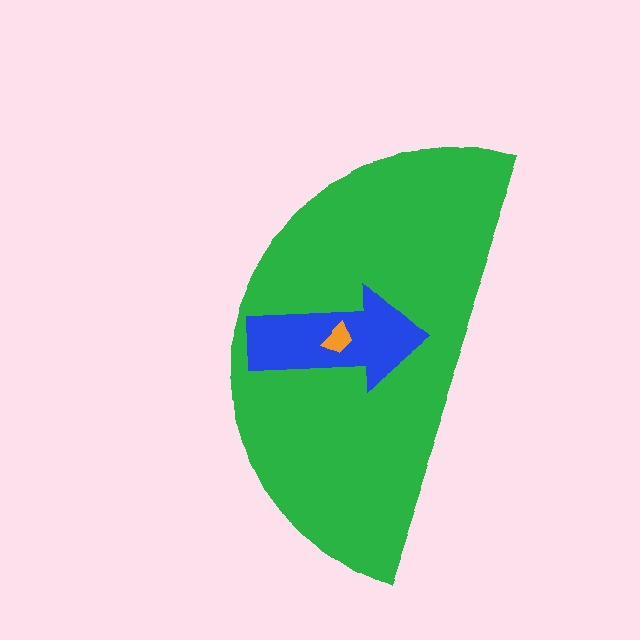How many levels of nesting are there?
3.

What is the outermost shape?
The green semicircle.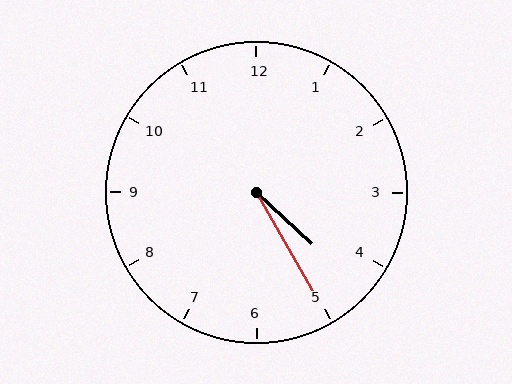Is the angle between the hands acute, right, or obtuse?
It is acute.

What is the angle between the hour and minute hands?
Approximately 18 degrees.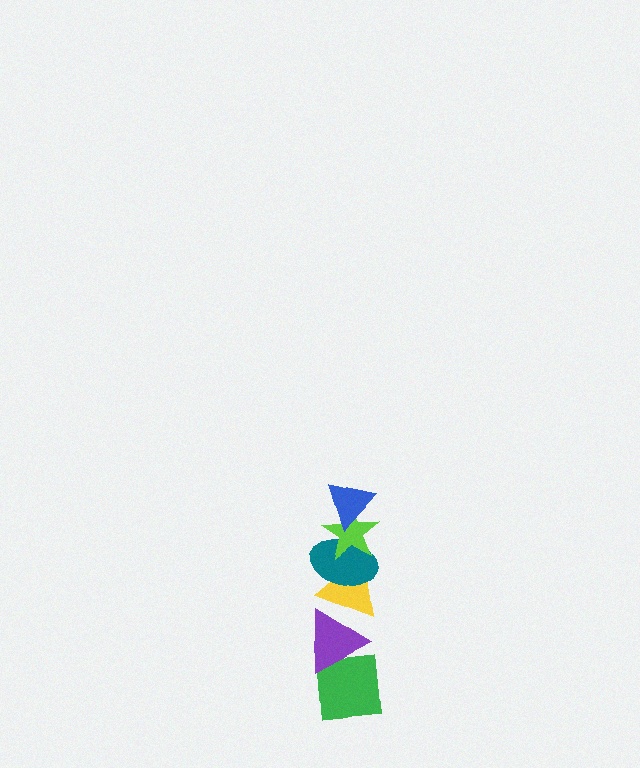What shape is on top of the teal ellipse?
The lime star is on top of the teal ellipse.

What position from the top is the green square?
The green square is 6th from the top.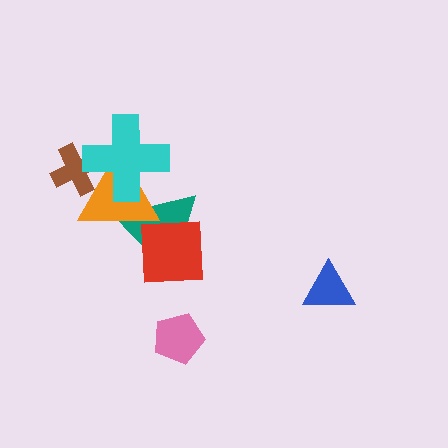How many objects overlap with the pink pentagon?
0 objects overlap with the pink pentagon.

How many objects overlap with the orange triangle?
3 objects overlap with the orange triangle.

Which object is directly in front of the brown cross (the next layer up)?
The orange triangle is directly in front of the brown cross.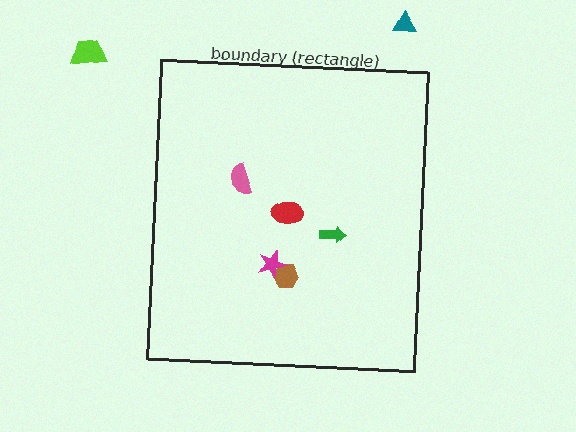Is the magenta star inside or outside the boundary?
Inside.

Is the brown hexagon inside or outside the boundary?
Inside.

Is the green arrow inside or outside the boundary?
Inside.